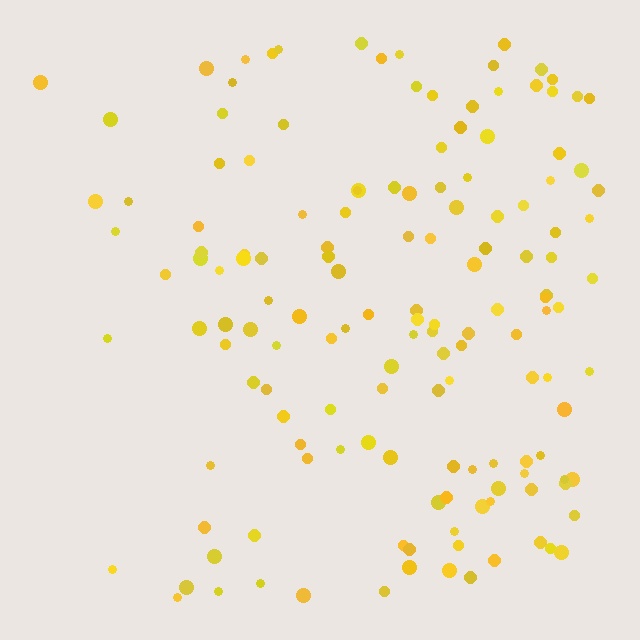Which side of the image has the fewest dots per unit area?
The left.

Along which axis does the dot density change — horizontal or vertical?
Horizontal.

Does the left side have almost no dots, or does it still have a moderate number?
Still a moderate number, just noticeably fewer than the right.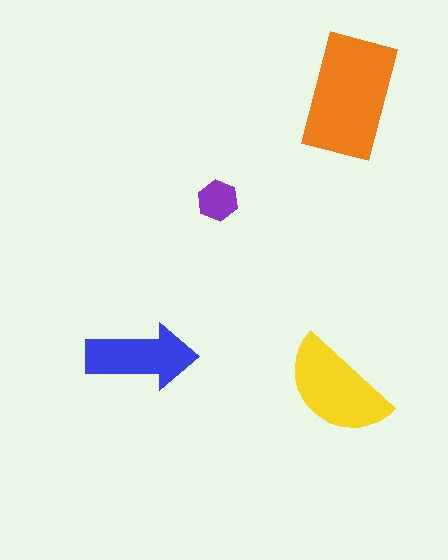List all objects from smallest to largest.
The purple hexagon, the blue arrow, the yellow semicircle, the orange rectangle.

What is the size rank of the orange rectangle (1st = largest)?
1st.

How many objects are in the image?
There are 4 objects in the image.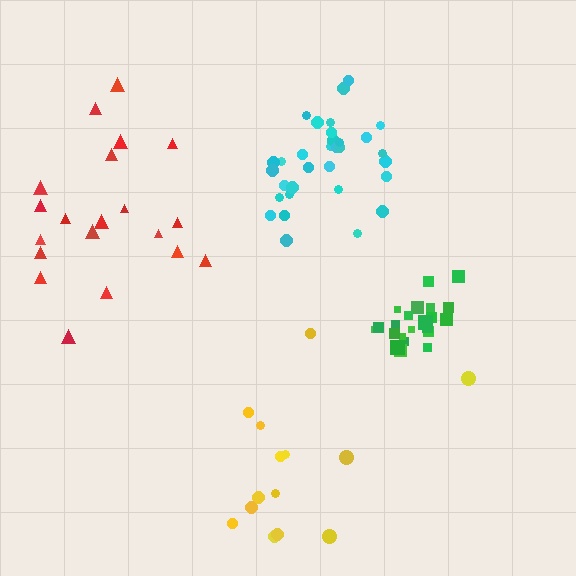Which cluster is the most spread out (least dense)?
Yellow.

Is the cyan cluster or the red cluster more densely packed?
Cyan.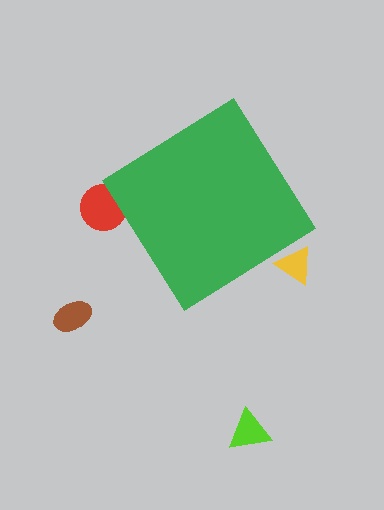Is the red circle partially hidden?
Yes, the red circle is partially hidden behind the green diamond.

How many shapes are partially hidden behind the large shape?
2 shapes are partially hidden.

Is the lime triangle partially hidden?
No, the lime triangle is fully visible.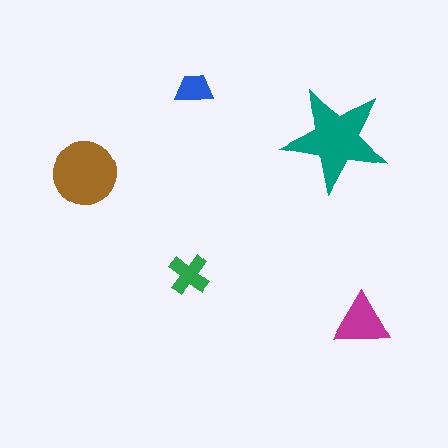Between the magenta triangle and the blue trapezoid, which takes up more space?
The magenta triangle.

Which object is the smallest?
The blue trapezoid.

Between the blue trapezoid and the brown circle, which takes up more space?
The brown circle.